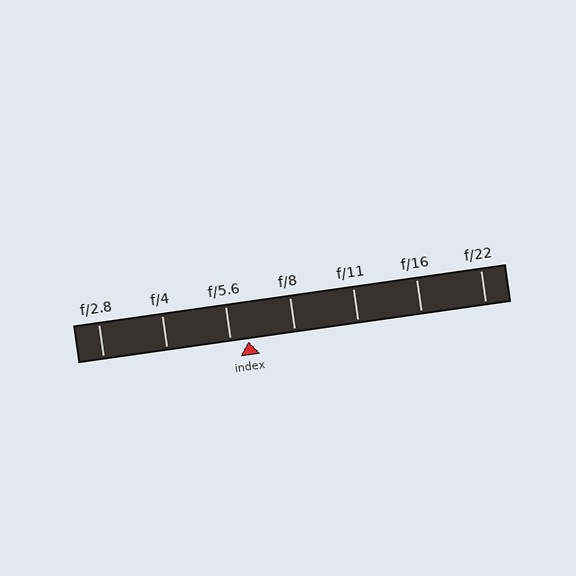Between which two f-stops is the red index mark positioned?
The index mark is between f/5.6 and f/8.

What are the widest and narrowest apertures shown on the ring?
The widest aperture shown is f/2.8 and the narrowest is f/22.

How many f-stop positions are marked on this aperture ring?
There are 7 f-stop positions marked.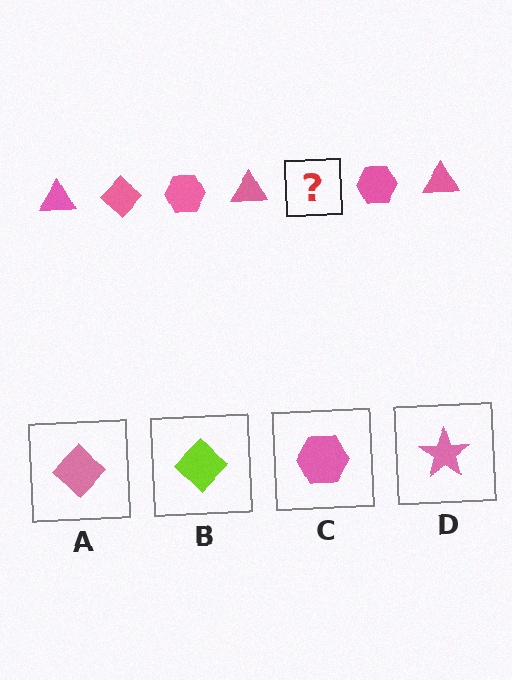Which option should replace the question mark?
Option A.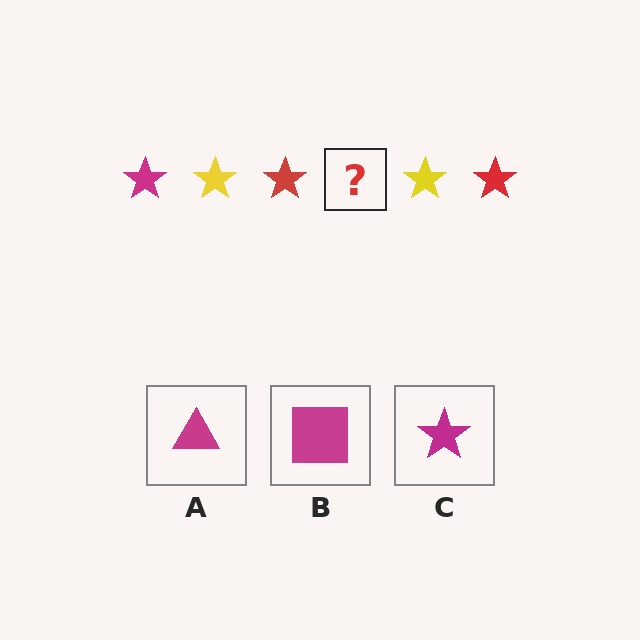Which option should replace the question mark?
Option C.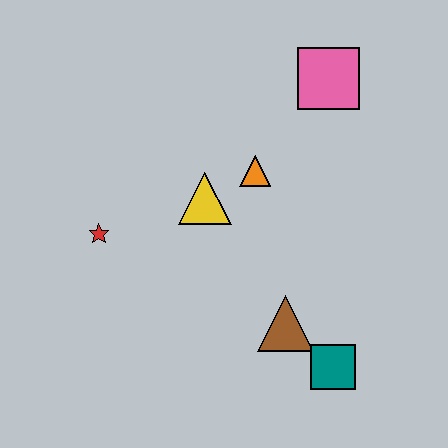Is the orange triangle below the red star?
No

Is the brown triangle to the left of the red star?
No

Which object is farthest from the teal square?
The pink square is farthest from the teal square.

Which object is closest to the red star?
The yellow triangle is closest to the red star.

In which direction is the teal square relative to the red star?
The teal square is to the right of the red star.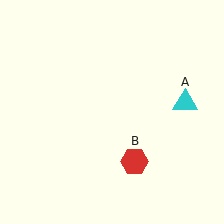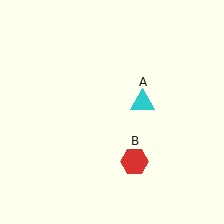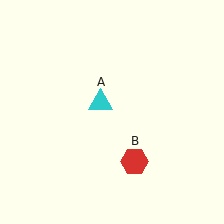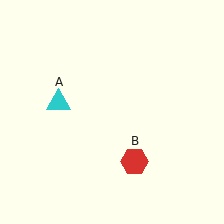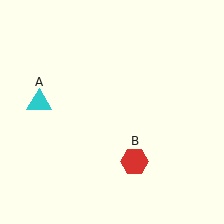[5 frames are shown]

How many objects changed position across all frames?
1 object changed position: cyan triangle (object A).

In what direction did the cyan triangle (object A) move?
The cyan triangle (object A) moved left.